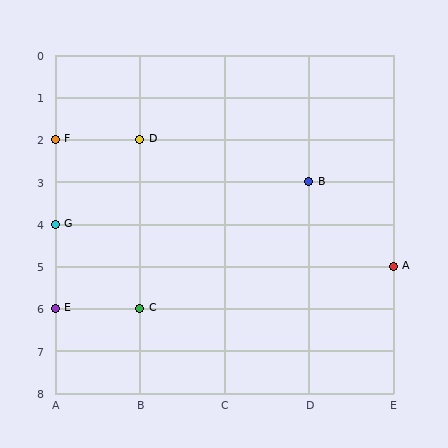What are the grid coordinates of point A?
Point A is at grid coordinates (E, 5).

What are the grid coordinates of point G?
Point G is at grid coordinates (A, 4).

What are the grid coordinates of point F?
Point F is at grid coordinates (A, 2).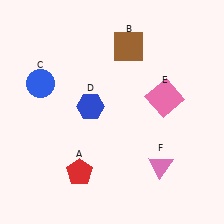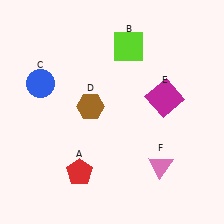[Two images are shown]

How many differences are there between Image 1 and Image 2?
There are 3 differences between the two images.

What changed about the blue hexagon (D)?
In Image 1, D is blue. In Image 2, it changed to brown.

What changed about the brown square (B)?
In Image 1, B is brown. In Image 2, it changed to lime.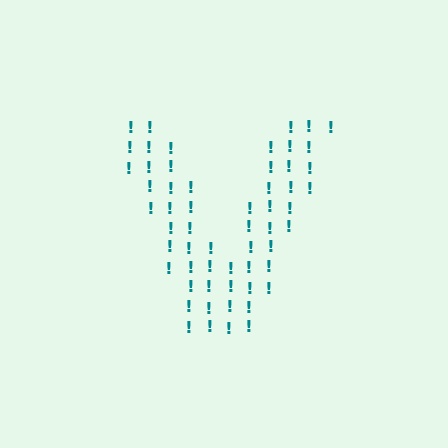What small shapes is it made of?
It is made of small exclamation marks.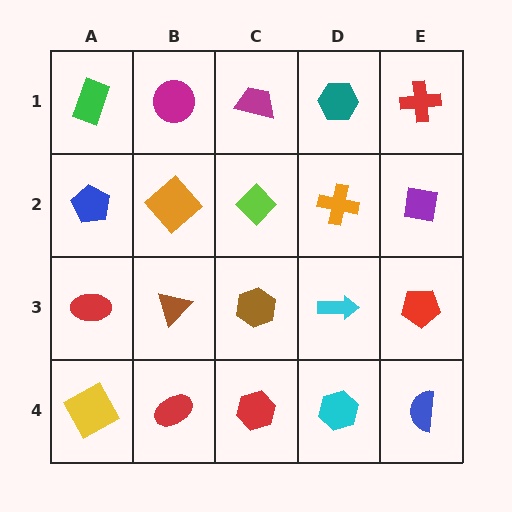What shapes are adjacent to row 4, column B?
A brown triangle (row 3, column B), a yellow square (row 4, column A), a red hexagon (row 4, column C).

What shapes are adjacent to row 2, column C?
A magenta trapezoid (row 1, column C), a brown hexagon (row 3, column C), an orange diamond (row 2, column B), an orange cross (row 2, column D).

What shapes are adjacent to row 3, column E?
A purple square (row 2, column E), a blue semicircle (row 4, column E), a cyan arrow (row 3, column D).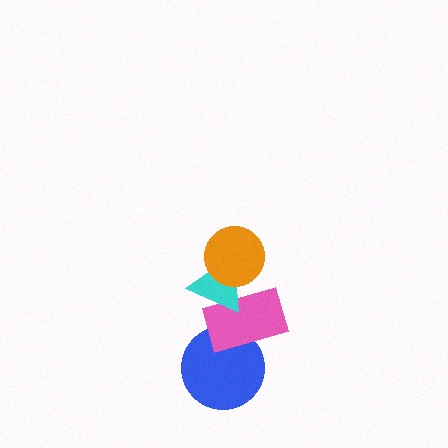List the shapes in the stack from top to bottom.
From top to bottom: the orange circle, the cyan triangle, the pink rectangle, the blue circle.